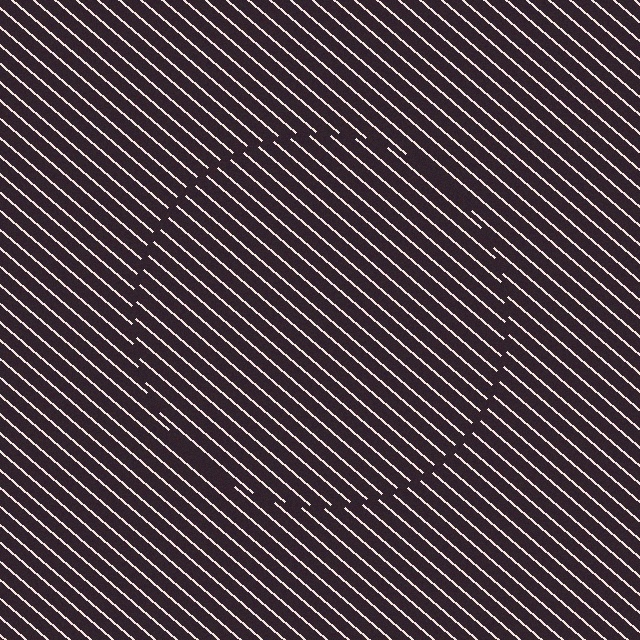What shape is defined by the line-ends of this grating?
An illusory circle. The interior of the shape contains the same grating, shifted by half a period — the contour is defined by the phase discontinuity where line-ends from the inner and outer gratings abut.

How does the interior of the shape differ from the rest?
The interior of the shape contains the same grating, shifted by half a period — the contour is defined by the phase discontinuity where line-ends from the inner and outer gratings abut.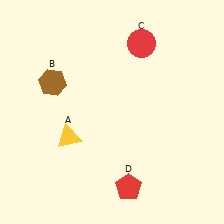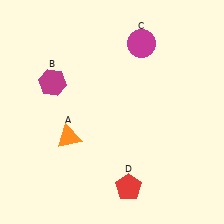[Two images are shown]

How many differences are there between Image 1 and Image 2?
There are 3 differences between the two images.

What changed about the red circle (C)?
In Image 1, C is red. In Image 2, it changed to magenta.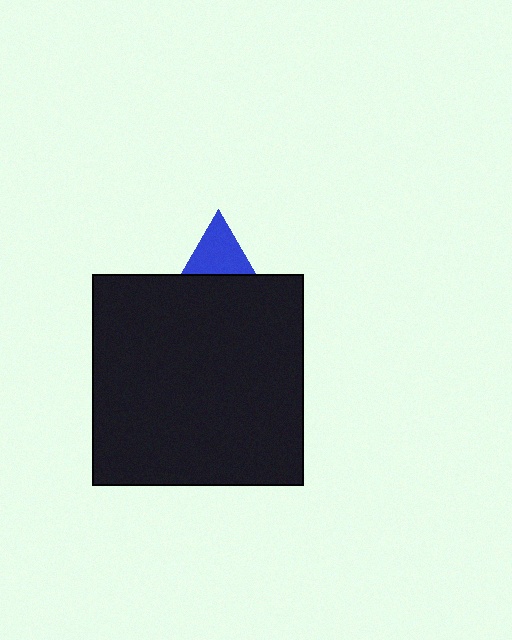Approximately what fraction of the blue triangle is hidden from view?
Roughly 67% of the blue triangle is hidden behind the black square.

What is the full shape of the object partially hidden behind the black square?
The partially hidden object is a blue triangle.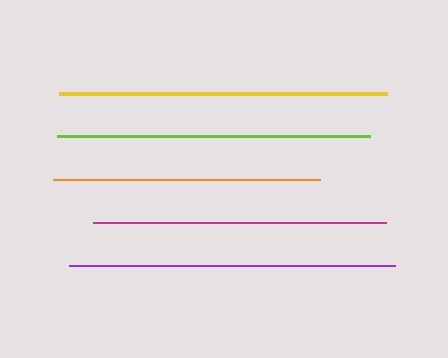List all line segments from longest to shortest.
From longest to shortest: yellow, purple, lime, magenta, orange.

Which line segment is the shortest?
The orange line is the shortest at approximately 267 pixels.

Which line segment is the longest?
The yellow line is the longest at approximately 328 pixels.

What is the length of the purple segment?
The purple segment is approximately 326 pixels long.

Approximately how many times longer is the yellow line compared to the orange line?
The yellow line is approximately 1.2 times the length of the orange line.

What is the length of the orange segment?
The orange segment is approximately 267 pixels long.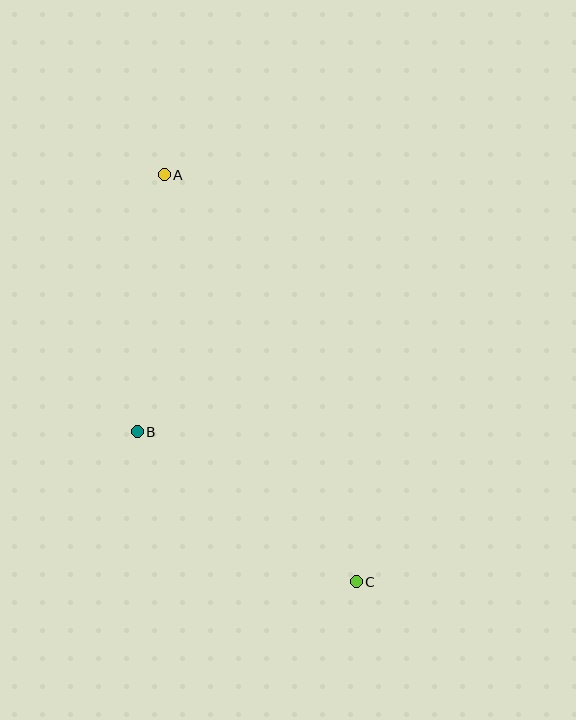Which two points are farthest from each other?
Points A and C are farthest from each other.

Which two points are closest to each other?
Points A and B are closest to each other.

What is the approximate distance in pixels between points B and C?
The distance between B and C is approximately 266 pixels.